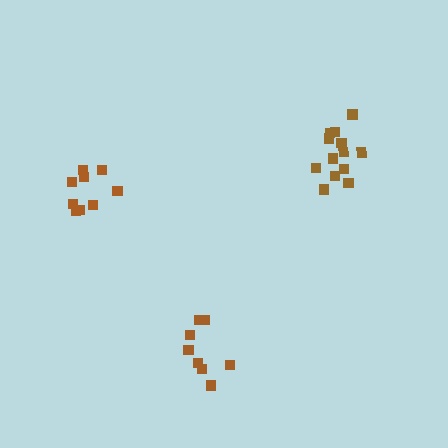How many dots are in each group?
Group 1: 9 dots, Group 2: 13 dots, Group 3: 8 dots (30 total).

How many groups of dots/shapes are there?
There are 3 groups.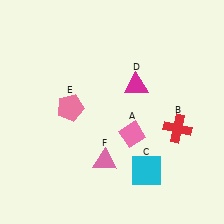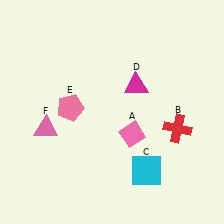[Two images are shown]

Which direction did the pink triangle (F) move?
The pink triangle (F) moved left.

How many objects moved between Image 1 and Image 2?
1 object moved between the two images.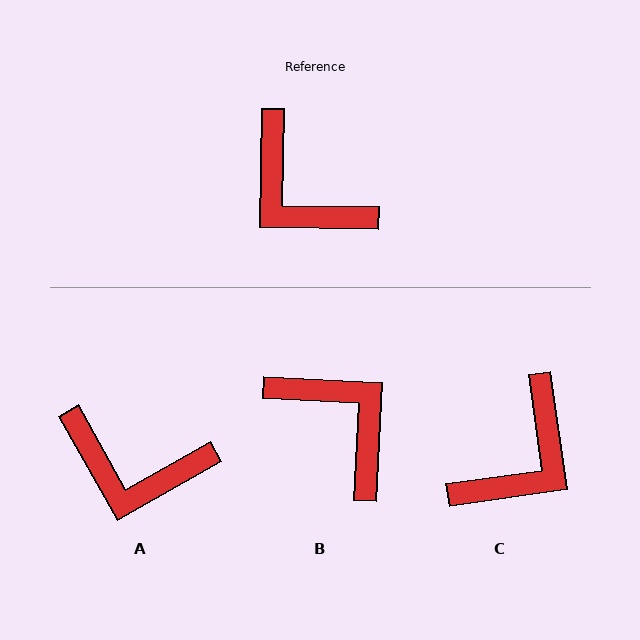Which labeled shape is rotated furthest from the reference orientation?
B, about 178 degrees away.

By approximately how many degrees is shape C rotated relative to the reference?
Approximately 99 degrees counter-clockwise.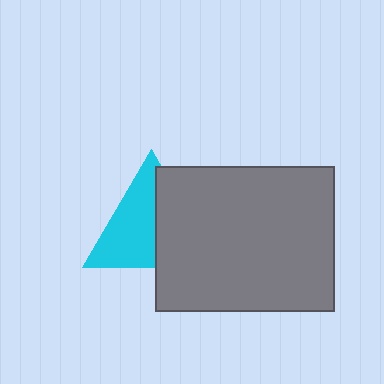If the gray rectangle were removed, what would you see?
You would see the complete cyan triangle.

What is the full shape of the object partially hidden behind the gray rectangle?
The partially hidden object is a cyan triangle.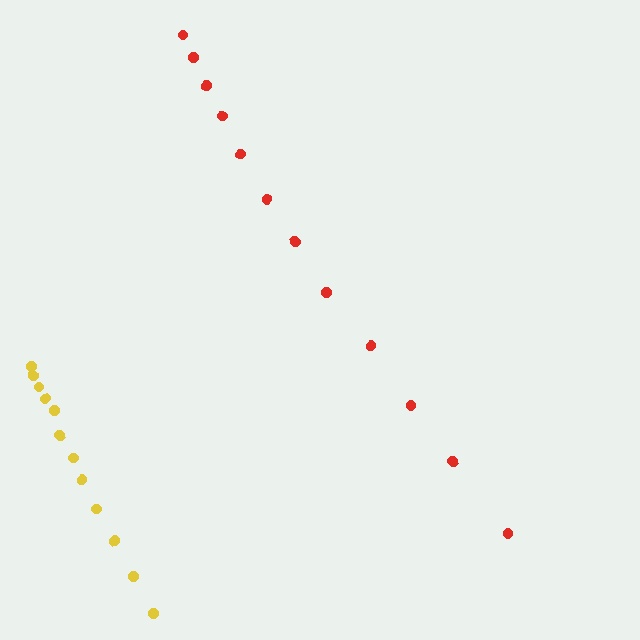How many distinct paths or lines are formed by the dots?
There are 2 distinct paths.